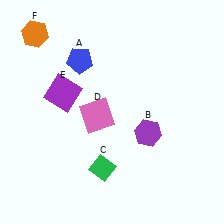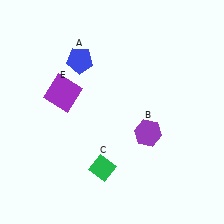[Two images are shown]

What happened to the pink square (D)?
The pink square (D) was removed in Image 2. It was in the bottom-left area of Image 1.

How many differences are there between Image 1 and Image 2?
There are 2 differences between the two images.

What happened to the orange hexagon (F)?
The orange hexagon (F) was removed in Image 2. It was in the top-left area of Image 1.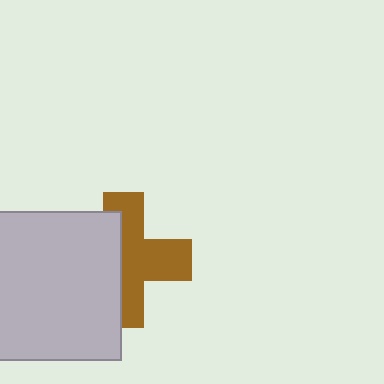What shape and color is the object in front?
The object in front is a light gray square.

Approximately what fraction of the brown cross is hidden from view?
Roughly 43% of the brown cross is hidden behind the light gray square.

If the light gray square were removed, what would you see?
You would see the complete brown cross.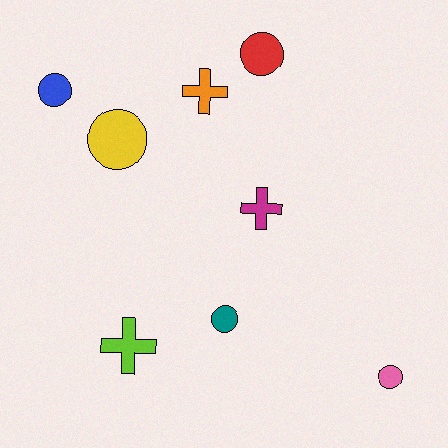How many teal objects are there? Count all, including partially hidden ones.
There is 1 teal object.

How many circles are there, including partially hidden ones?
There are 5 circles.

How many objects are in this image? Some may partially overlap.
There are 8 objects.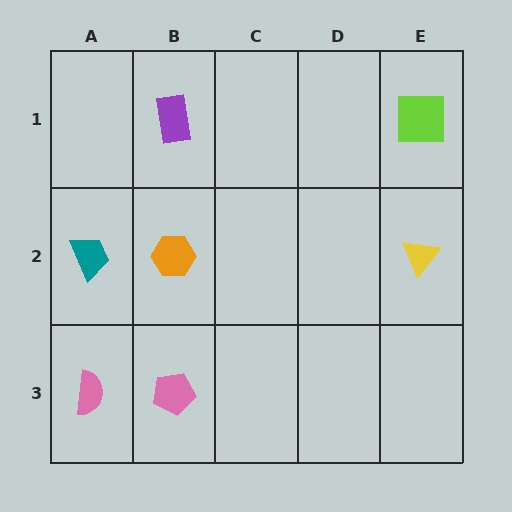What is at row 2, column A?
A teal trapezoid.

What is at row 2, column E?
A yellow triangle.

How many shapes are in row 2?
3 shapes.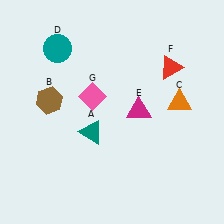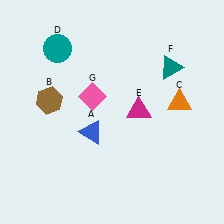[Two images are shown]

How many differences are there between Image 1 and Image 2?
There are 2 differences between the two images.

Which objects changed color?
A changed from teal to blue. F changed from red to teal.